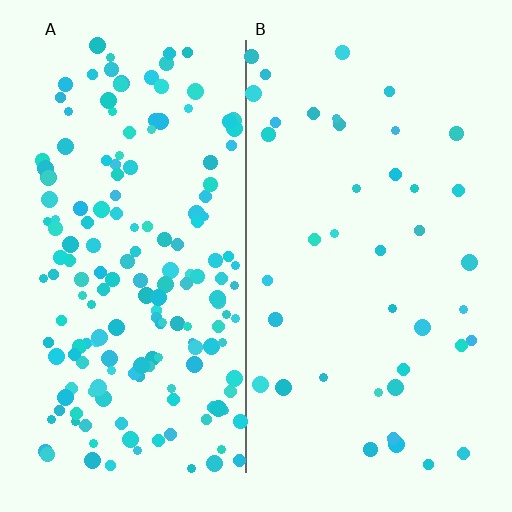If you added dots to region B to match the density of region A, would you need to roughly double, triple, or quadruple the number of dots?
Approximately quadruple.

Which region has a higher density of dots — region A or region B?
A (the left).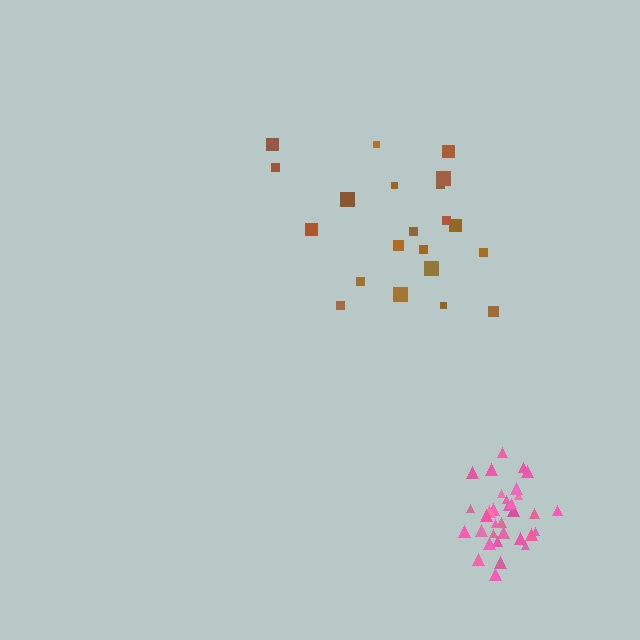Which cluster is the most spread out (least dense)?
Brown.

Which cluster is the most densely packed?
Pink.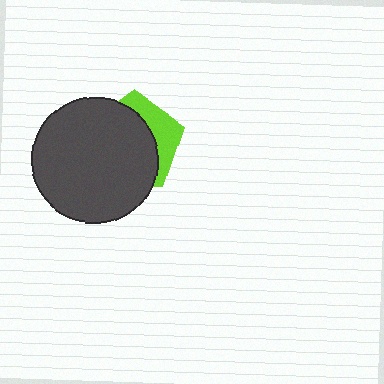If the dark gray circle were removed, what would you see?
You would see the complete lime pentagon.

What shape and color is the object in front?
The object in front is a dark gray circle.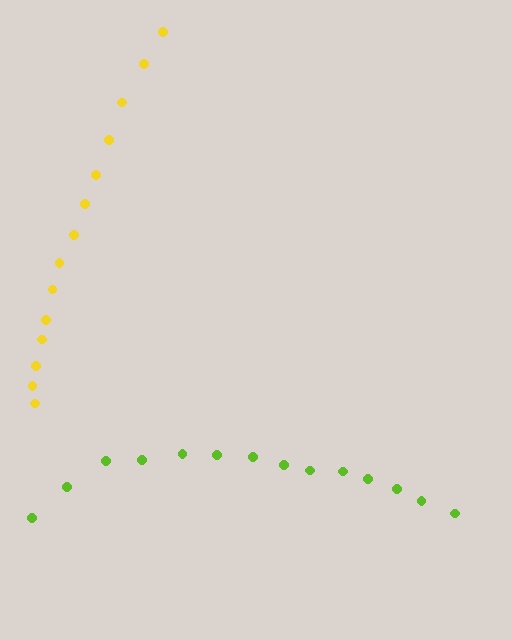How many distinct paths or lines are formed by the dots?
There are 2 distinct paths.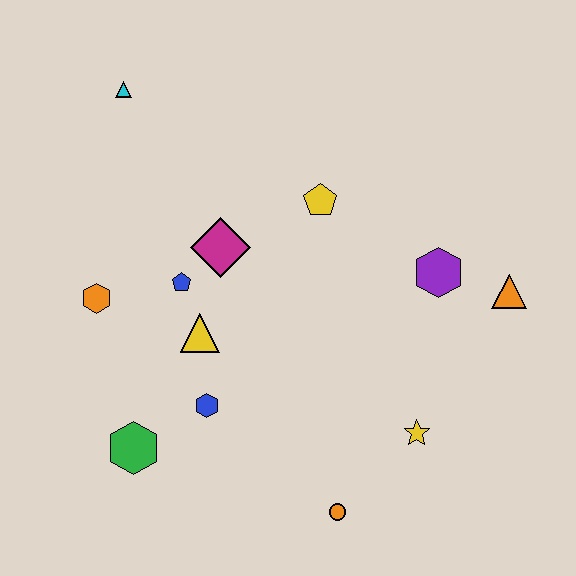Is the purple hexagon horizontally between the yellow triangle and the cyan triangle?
No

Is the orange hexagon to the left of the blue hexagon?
Yes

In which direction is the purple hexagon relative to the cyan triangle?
The purple hexagon is to the right of the cyan triangle.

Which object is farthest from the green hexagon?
The orange triangle is farthest from the green hexagon.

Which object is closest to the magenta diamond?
The blue pentagon is closest to the magenta diamond.